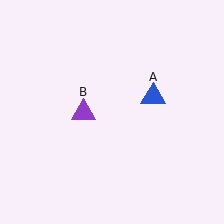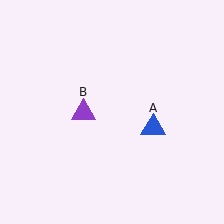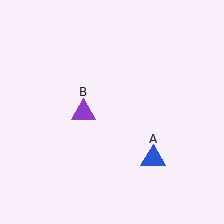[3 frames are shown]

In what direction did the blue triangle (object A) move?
The blue triangle (object A) moved down.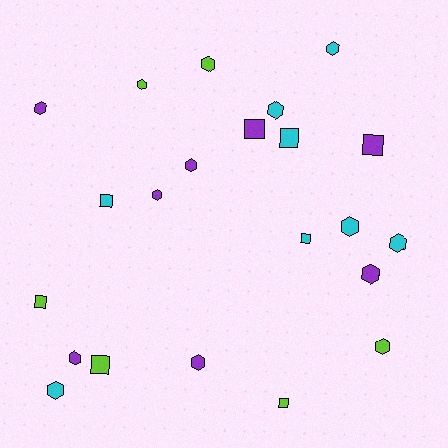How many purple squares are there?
There are 2 purple squares.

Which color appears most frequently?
Cyan, with 8 objects.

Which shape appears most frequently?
Hexagon, with 14 objects.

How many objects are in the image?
There are 22 objects.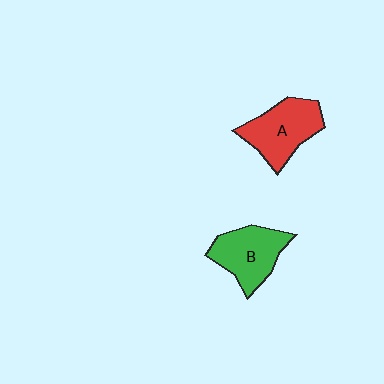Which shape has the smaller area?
Shape B (green).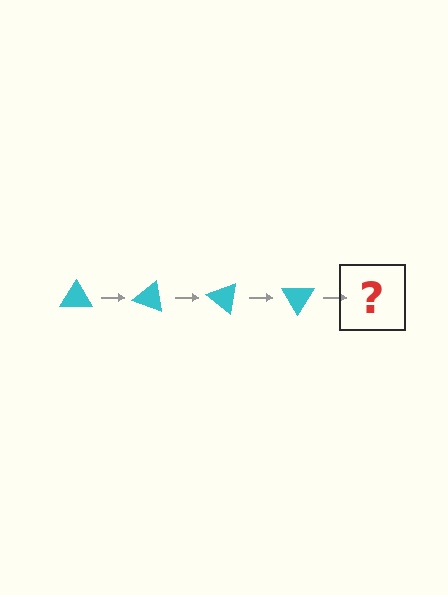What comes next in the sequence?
The next element should be a cyan triangle rotated 80 degrees.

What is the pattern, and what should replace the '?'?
The pattern is that the triangle rotates 20 degrees each step. The '?' should be a cyan triangle rotated 80 degrees.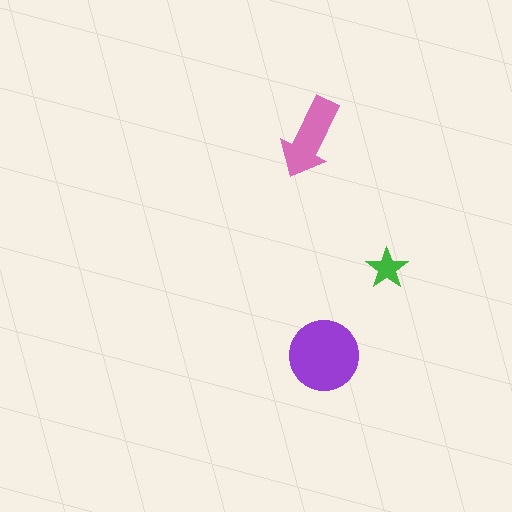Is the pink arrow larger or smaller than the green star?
Larger.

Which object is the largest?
The purple circle.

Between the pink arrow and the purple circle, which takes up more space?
The purple circle.